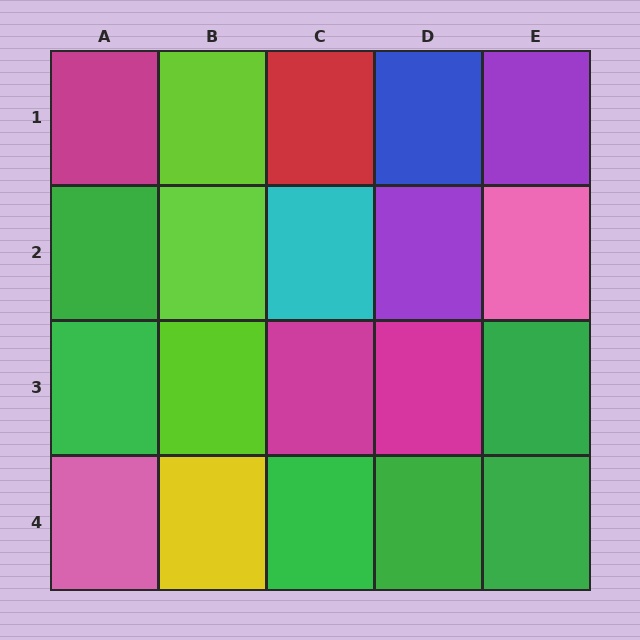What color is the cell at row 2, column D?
Purple.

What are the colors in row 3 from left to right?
Green, lime, magenta, magenta, green.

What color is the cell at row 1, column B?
Lime.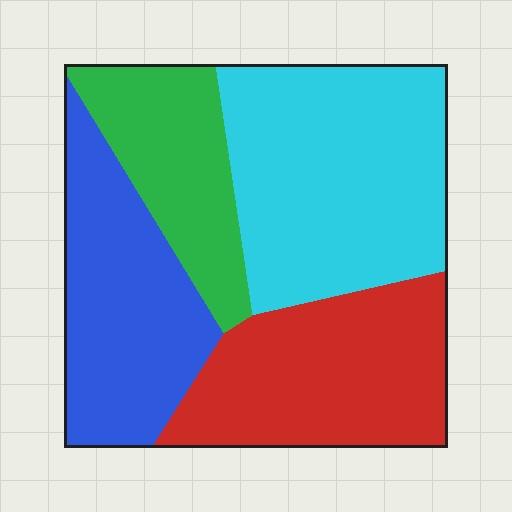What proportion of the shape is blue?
Blue covers roughly 25% of the shape.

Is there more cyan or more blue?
Cyan.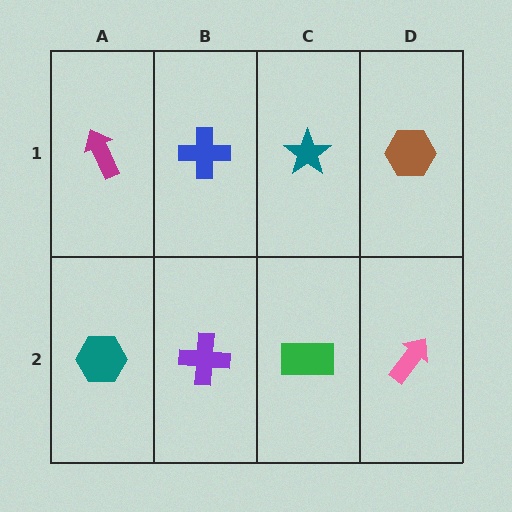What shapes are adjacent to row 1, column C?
A green rectangle (row 2, column C), a blue cross (row 1, column B), a brown hexagon (row 1, column D).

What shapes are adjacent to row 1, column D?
A pink arrow (row 2, column D), a teal star (row 1, column C).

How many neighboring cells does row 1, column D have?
2.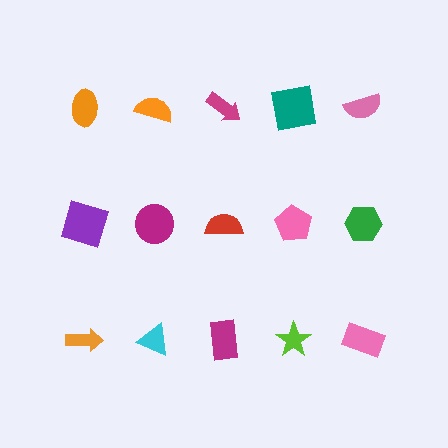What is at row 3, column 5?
A pink rectangle.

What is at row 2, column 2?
A magenta circle.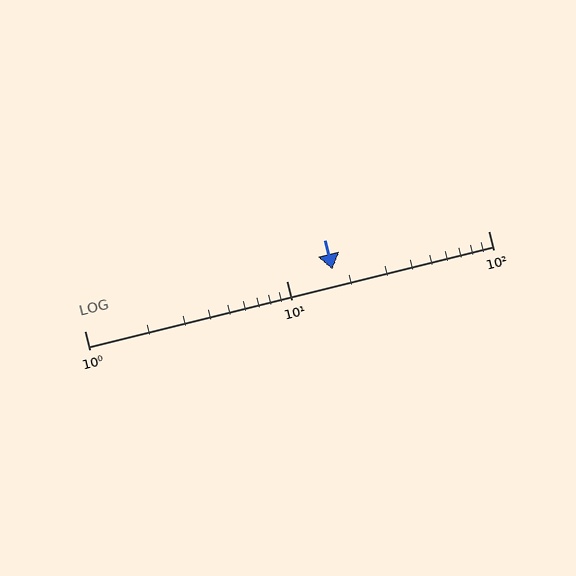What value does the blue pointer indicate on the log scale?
The pointer indicates approximately 17.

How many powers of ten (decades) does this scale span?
The scale spans 2 decades, from 1 to 100.